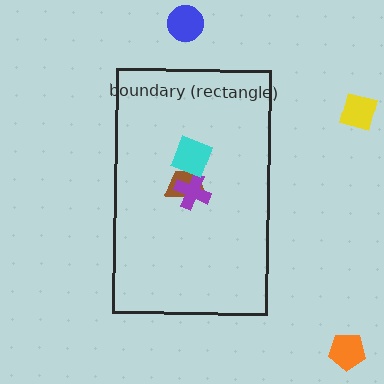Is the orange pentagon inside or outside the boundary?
Outside.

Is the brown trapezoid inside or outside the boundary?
Inside.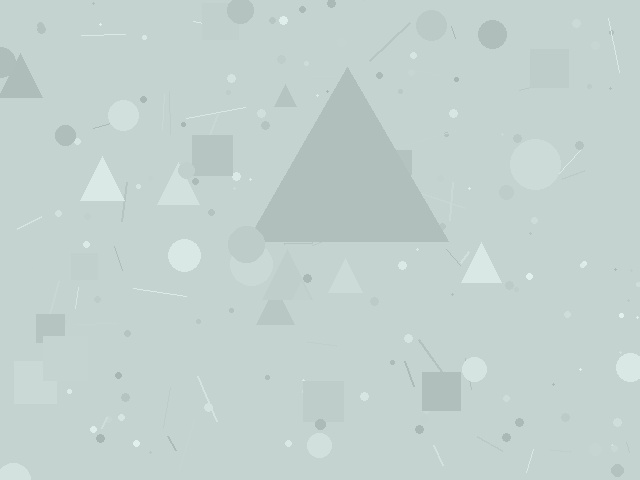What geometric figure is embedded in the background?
A triangle is embedded in the background.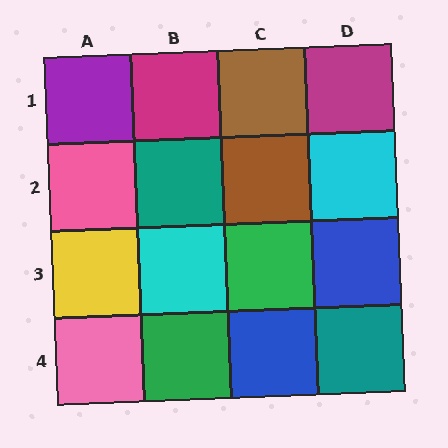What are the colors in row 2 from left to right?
Pink, teal, brown, cyan.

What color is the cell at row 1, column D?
Magenta.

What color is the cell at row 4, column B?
Green.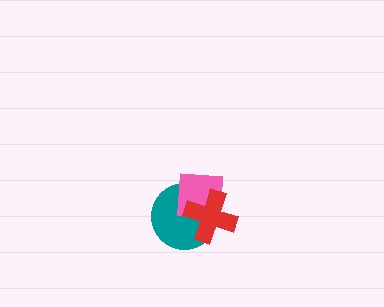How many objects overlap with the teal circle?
2 objects overlap with the teal circle.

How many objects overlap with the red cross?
2 objects overlap with the red cross.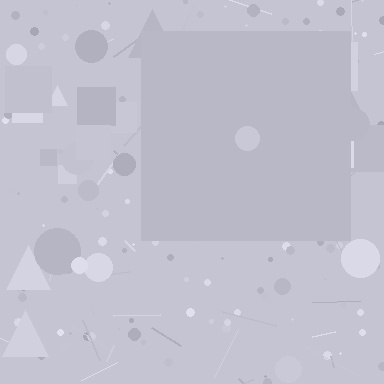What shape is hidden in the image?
A square is hidden in the image.